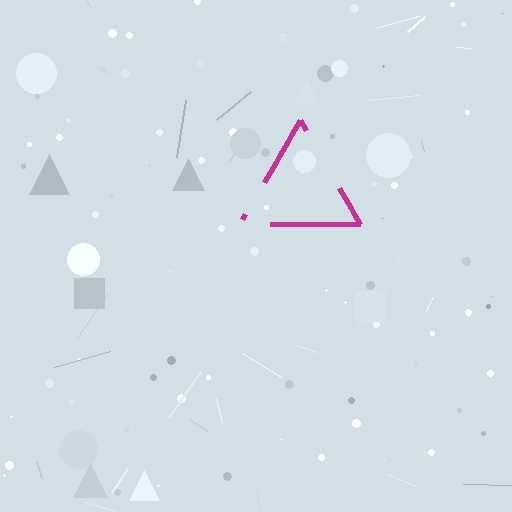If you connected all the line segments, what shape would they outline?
They would outline a triangle.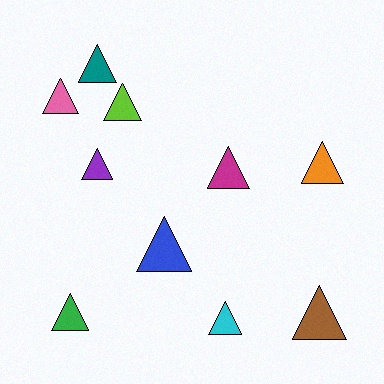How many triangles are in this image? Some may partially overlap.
There are 10 triangles.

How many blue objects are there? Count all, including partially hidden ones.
There is 1 blue object.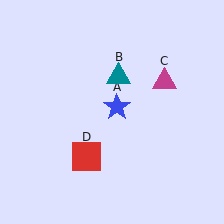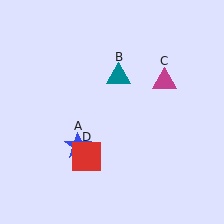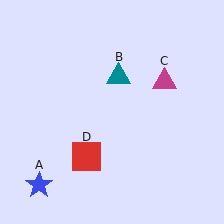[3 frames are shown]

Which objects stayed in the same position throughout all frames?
Teal triangle (object B) and magenta triangle (object C) and red square (object D) remained stationary.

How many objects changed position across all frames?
1 object changed position: blue star (object A).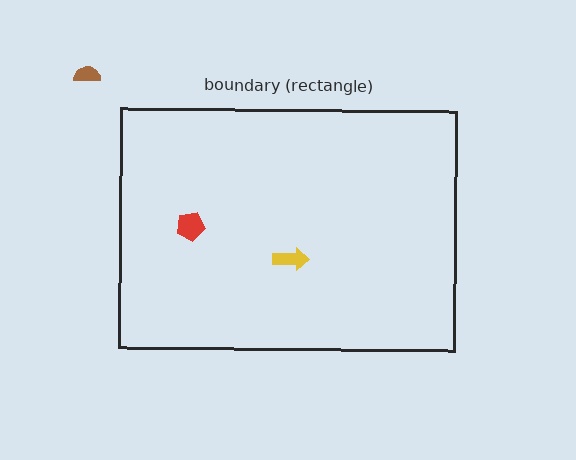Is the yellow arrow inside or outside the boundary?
Inside.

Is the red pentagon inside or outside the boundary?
Inside.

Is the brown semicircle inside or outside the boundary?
Outside.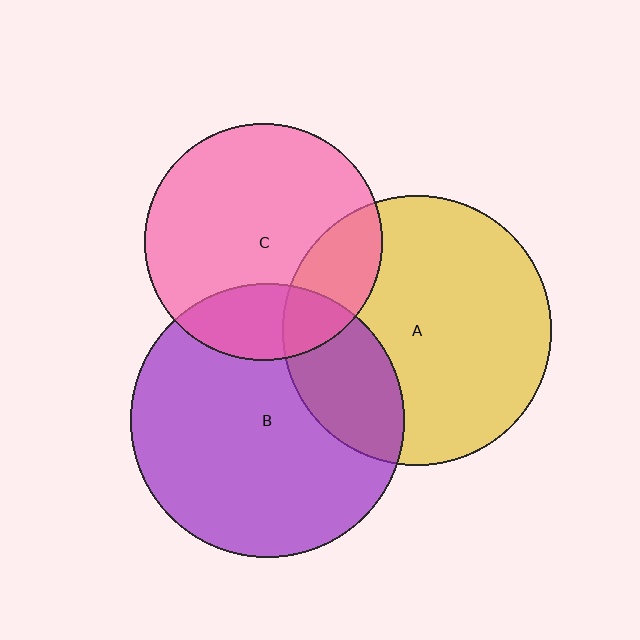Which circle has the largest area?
Circle B (purple).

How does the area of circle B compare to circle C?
Approximately 1.3 times.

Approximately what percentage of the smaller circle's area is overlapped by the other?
Approximately 25%.